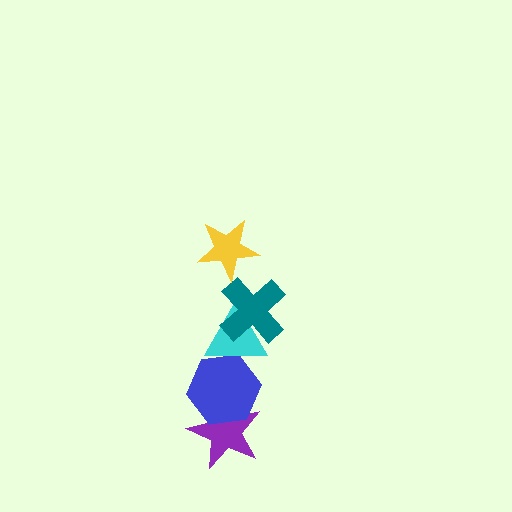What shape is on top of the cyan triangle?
The teal cross is on top of the cyan triangle.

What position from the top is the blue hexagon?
The blue hexagon is 4th from the top.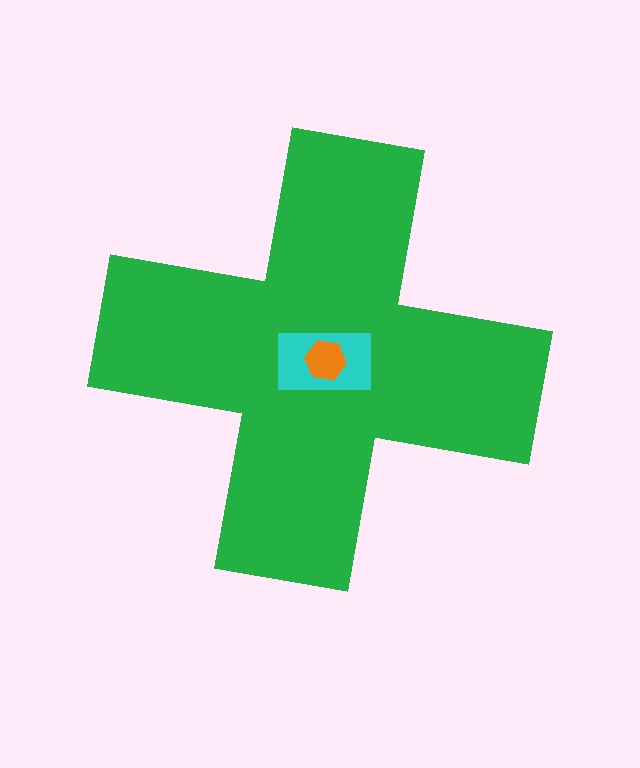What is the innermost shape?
The orange hexagon.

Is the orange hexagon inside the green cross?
Yes.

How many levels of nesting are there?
3.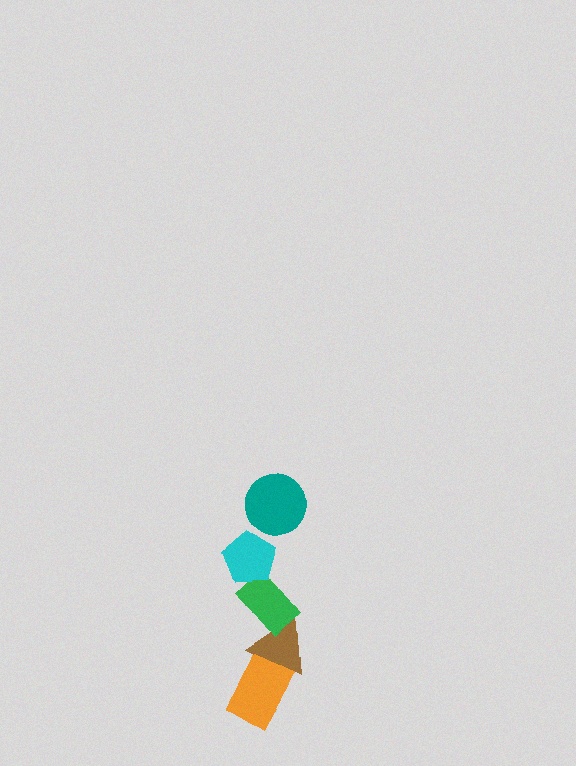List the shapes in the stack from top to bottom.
From top to bottom: the teal circle, the cyan pentagon, the green rectangle, the brown triangle, the orange rectangle.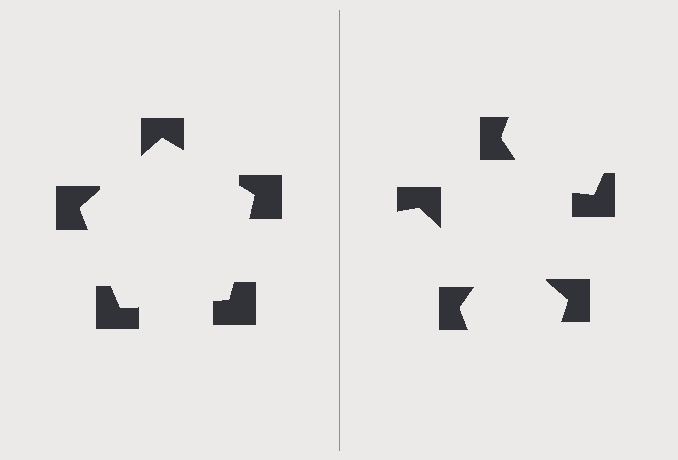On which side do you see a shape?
An illusory pentagon appears on the left side. On the right side the wedge cuts are rotated, so no coherent shape forms.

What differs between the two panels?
The notched squares are positioned identically on both sides; only the wedge orientations differ. On the left they align to a pentagon; on the right they are misaligned.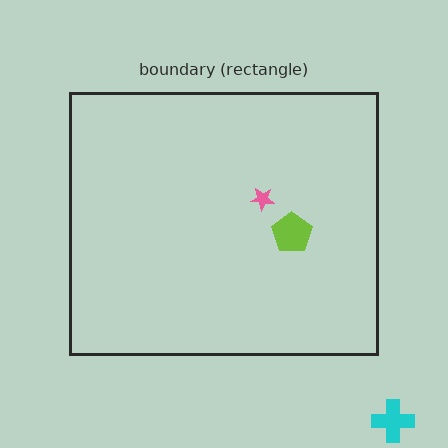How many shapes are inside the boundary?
2 inside, 1 outside.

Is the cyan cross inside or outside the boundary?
Outside.